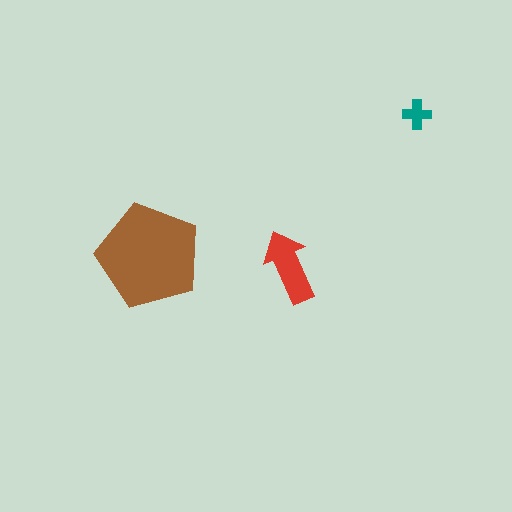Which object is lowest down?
The red arrow is bottommost.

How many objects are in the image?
There are 3 objects in the image.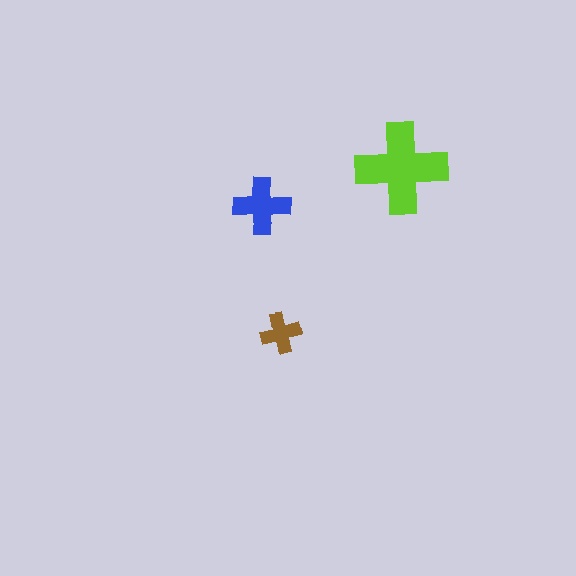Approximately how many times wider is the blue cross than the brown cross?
About 1.5 times wider.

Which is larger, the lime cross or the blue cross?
The lime one.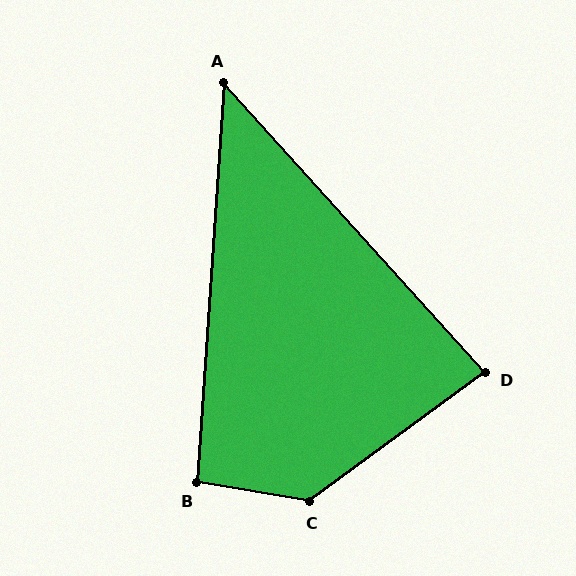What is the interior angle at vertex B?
Approximately 96 degrees (obtuse).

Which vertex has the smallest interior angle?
A, at approximately 46 degrees.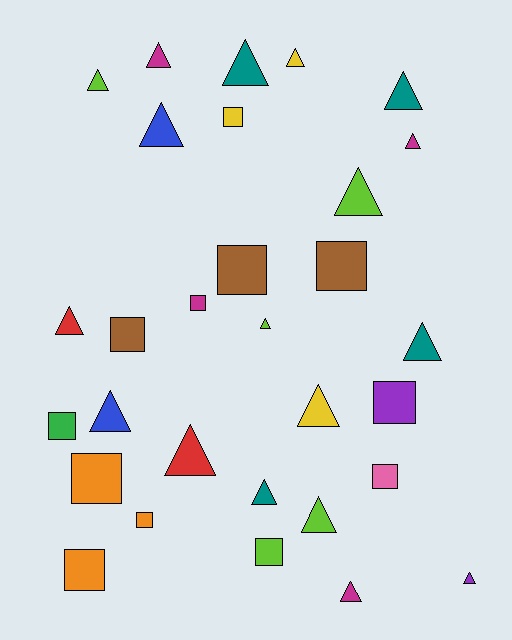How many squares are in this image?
There are 12 squares.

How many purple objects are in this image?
There are 2 purple objects.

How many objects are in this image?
There are 30 objects.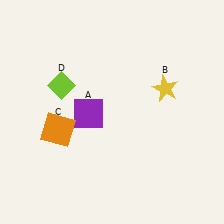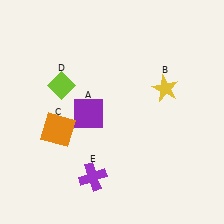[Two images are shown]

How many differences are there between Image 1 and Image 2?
There is 1 difference between the two images.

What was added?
A purple cross (E) was added in Image 2.